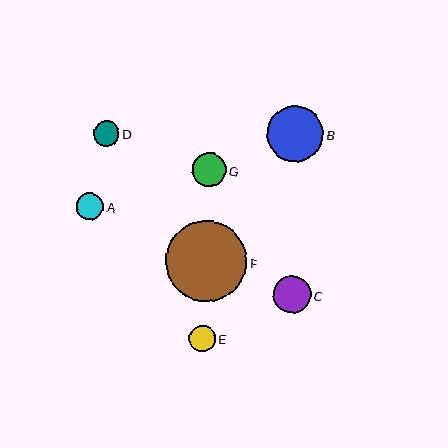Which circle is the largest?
Circle F is the largest with a size of approximately 81 pixels.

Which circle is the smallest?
Circle D is the smallest with a size of approximately 25 pixels.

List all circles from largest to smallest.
From largest to smallest: F, B, C, G, A, E, D.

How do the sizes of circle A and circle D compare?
Circle A and circle D are approximately the same size.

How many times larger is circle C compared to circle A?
Circle C is approximately 1.4 times the size of circle A.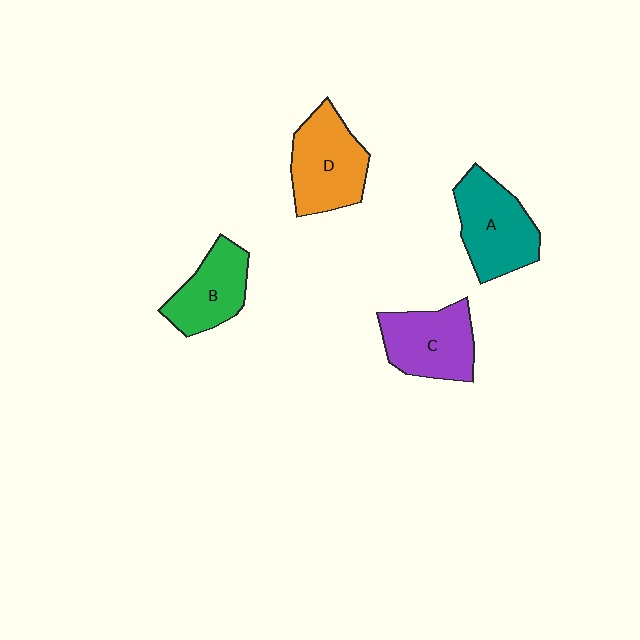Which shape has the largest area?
Shape D (orange).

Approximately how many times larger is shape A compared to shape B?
Approximately 1.3 times.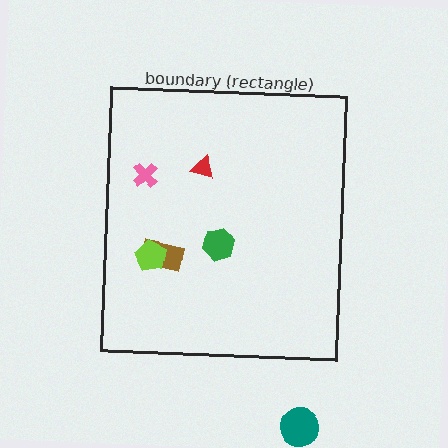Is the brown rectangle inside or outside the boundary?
Inside.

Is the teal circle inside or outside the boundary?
Outside.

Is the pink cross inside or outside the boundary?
Inside.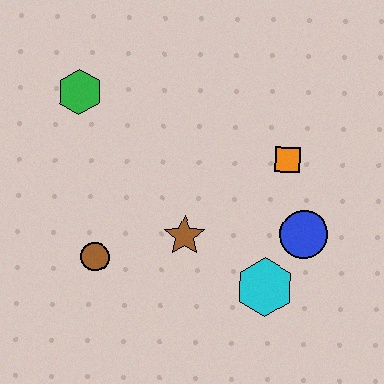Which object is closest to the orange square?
The blue circle is closest to the orange square.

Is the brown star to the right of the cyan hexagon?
No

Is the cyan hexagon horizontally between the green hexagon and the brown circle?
No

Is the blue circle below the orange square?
Yes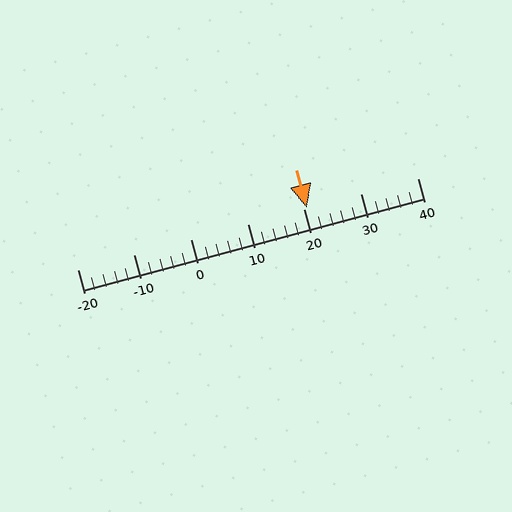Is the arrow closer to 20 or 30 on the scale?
The arrow is closer to 20.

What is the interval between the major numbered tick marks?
The major tick marks are spaced 10 units apart.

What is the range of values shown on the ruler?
The ruler shows values from -20 to 40.